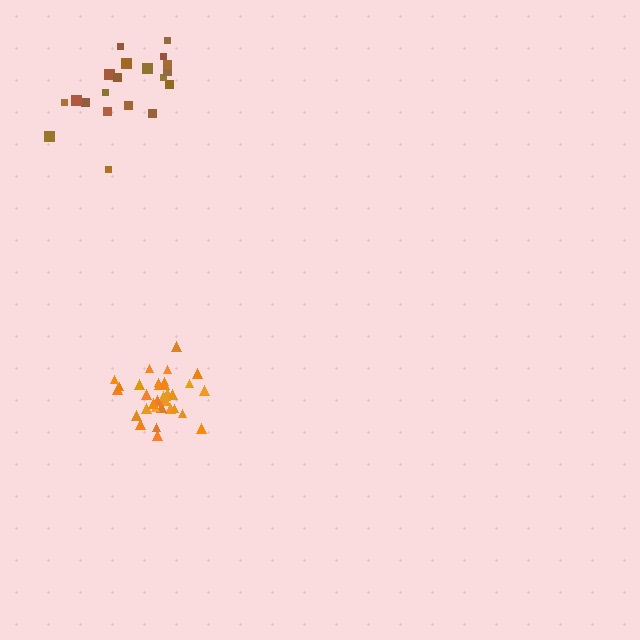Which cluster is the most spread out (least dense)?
Brown.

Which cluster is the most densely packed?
Orange.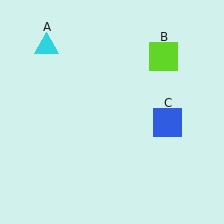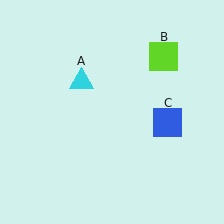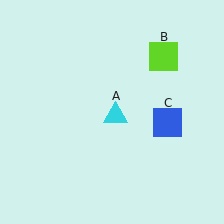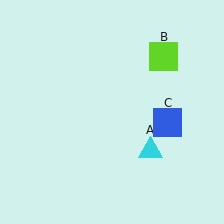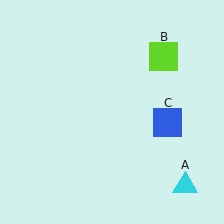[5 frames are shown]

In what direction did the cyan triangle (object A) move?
The cyan triangle (object A) moved down and to the right.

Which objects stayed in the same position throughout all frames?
Lime square (object B) and blue square (object C) remained stationary.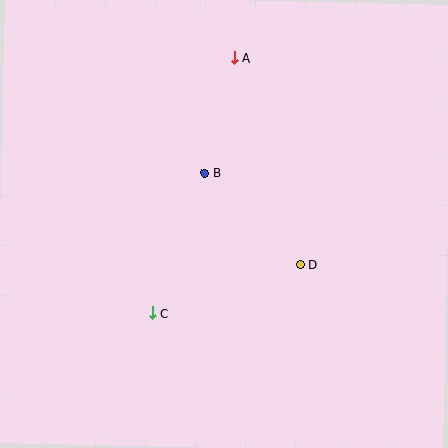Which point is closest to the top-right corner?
Point A is closest to the top-right corner.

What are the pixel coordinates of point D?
Point D is at (300, 264).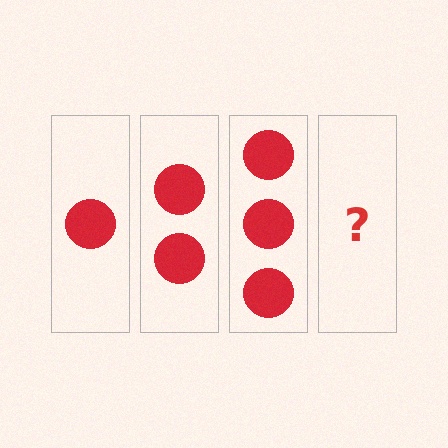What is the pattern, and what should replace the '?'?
The pattern is that each step adds one more circle. The '?' should be 4 circles.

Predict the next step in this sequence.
The next step is 4 circles.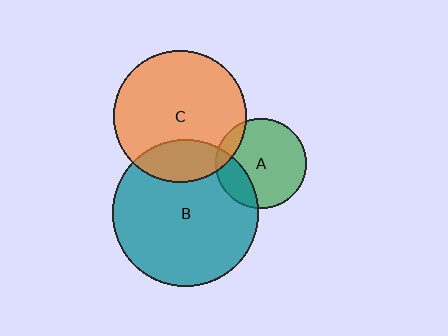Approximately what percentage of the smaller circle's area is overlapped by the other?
Approximately 20%.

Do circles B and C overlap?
Yes.